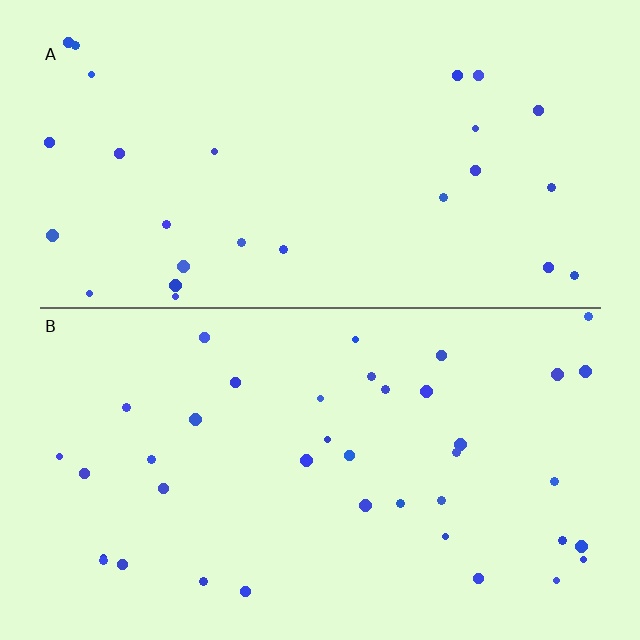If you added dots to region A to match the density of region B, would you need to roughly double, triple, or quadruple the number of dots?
Approximately double.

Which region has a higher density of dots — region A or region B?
B (the bottom).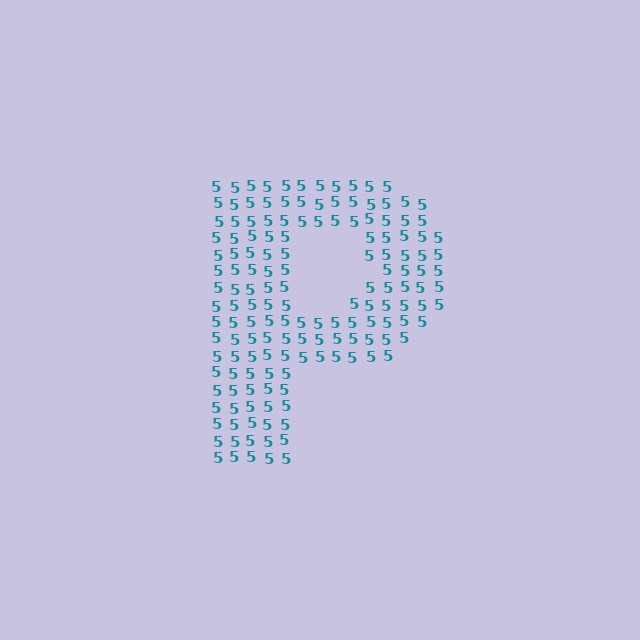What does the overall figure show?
The overall figure shows the letter P.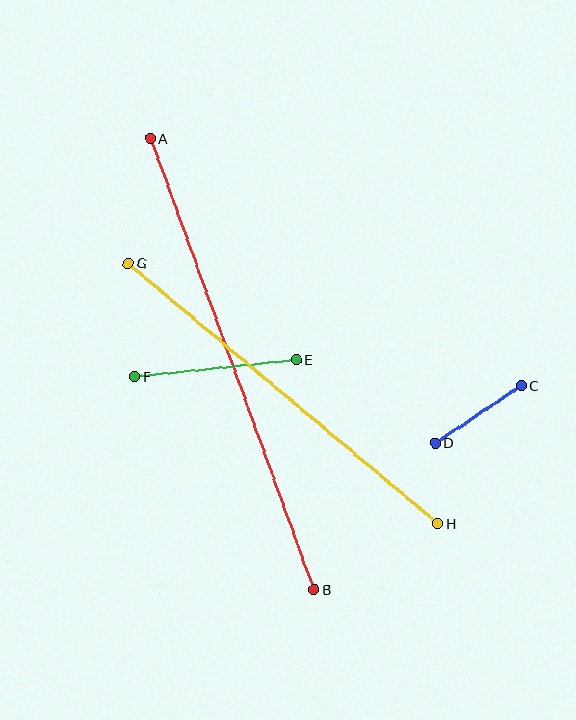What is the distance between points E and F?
The distance is approximately 162 pixels.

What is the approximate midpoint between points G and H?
The midpoint is at approximately (283, 393) pixels.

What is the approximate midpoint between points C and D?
The midpoint is at approximately (478, 414) pixels.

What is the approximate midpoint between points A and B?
The midpoint is at approximately (232, 364) pixels.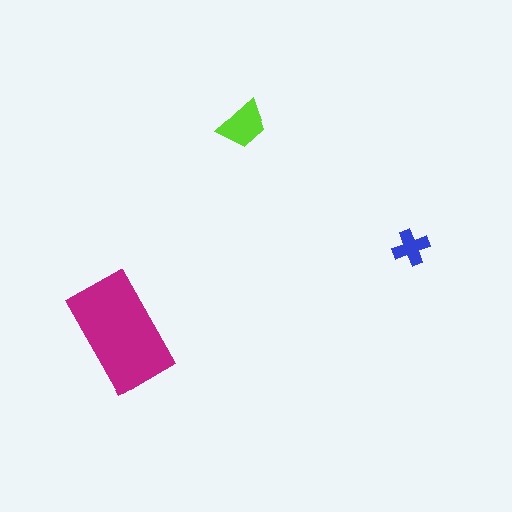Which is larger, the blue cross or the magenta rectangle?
The magenta rectangle.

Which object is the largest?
The magenta rectangle.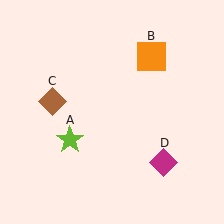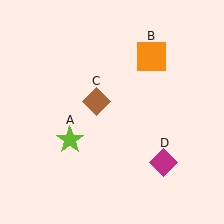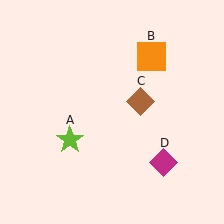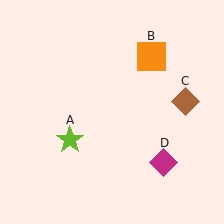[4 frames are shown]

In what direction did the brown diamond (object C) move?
The brown diamond (object C) moved right.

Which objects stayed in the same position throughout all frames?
Lime star (object A) and orange square (object B) and magenta diamond (object D) remained stationary.